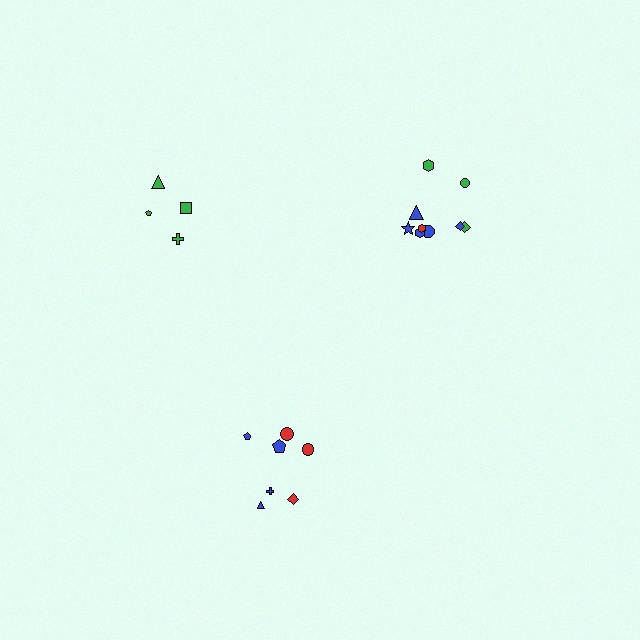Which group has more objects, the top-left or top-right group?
The top-right group.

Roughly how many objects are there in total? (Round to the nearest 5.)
Roughly 20 objects in total.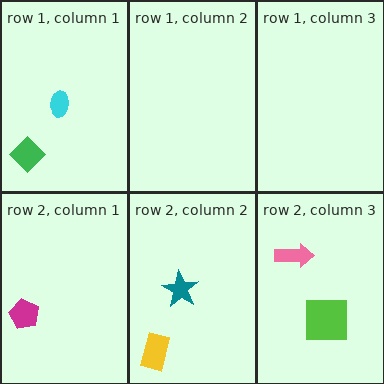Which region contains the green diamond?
The row 1, column 1 region.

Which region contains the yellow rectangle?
The row 2, column 2 region.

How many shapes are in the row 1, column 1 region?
2.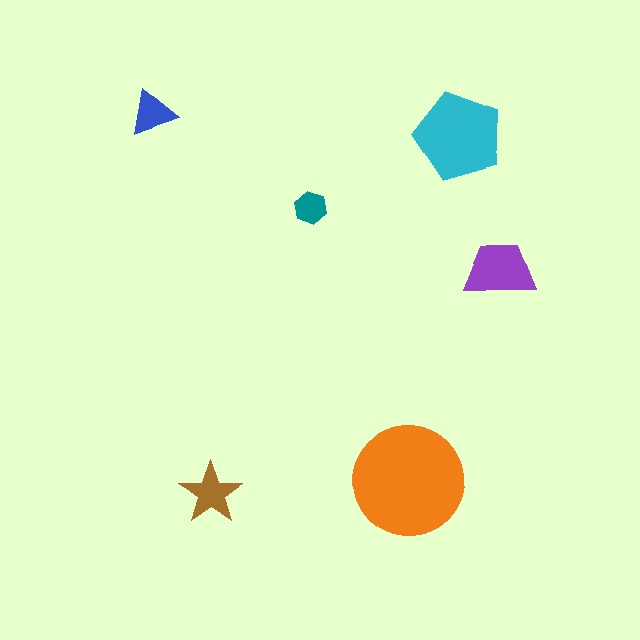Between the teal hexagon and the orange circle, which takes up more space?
The orange circle.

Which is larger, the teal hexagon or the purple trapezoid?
The purple trapezoid.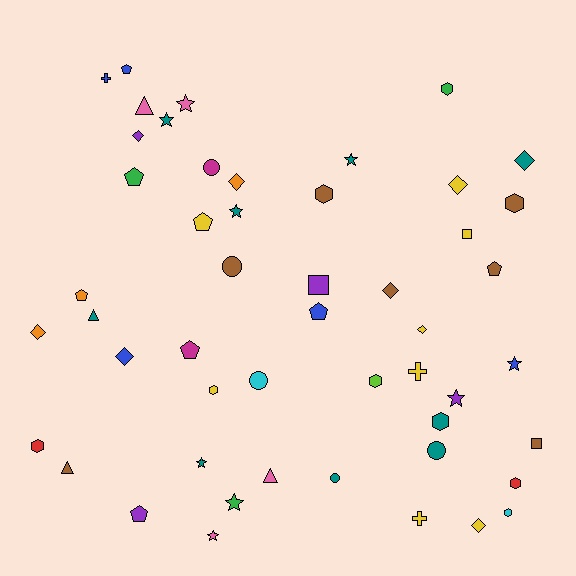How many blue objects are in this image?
There are 5 blue objects.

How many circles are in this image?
There are 5 circles.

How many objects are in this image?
There are 50 objects.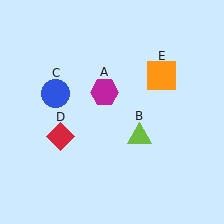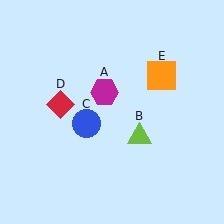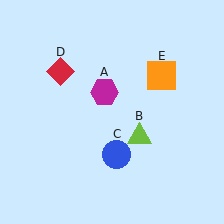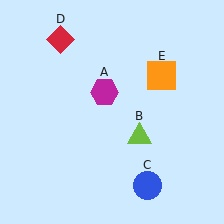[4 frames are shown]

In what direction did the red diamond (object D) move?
The red diamond (object D) moved up.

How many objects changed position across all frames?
2 objects changed position: blue circle (object C), red diamond (object D).